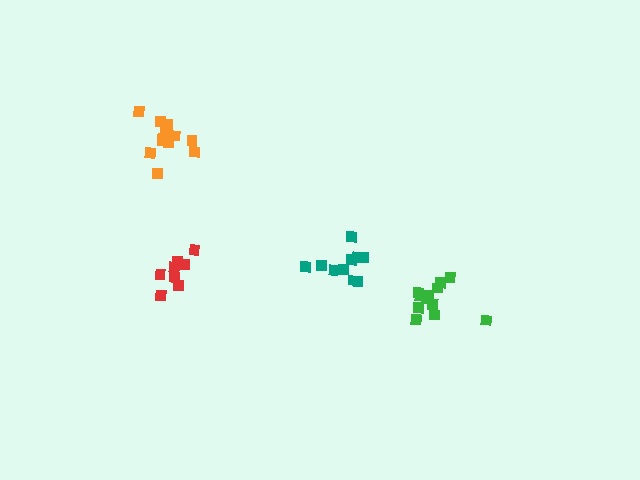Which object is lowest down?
The green cluster is bottommost.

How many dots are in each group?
Group 1: 10 dots, Group 2: 14 dots, Group 3: 12 dots, Group 4: 9 dots (45 total).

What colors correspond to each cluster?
The clusters are colored: teal, orange, green, red.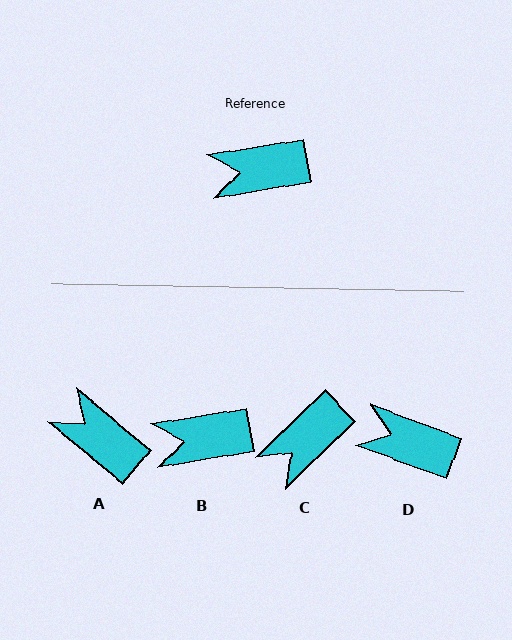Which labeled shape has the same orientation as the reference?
B.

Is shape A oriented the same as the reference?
No, it is off by about 49 degrees.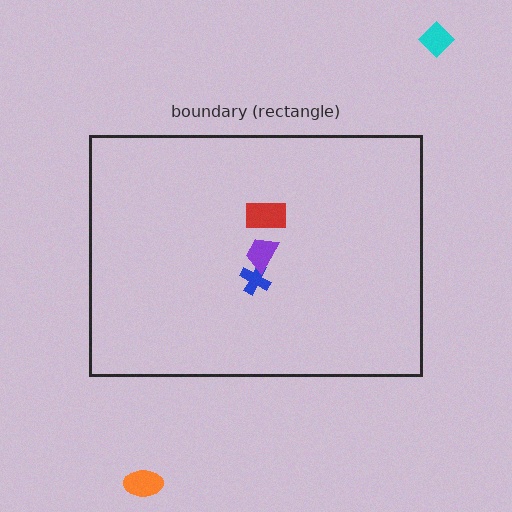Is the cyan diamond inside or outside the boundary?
Outside.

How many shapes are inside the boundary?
3 inside, 2 outside.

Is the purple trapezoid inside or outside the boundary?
Inside.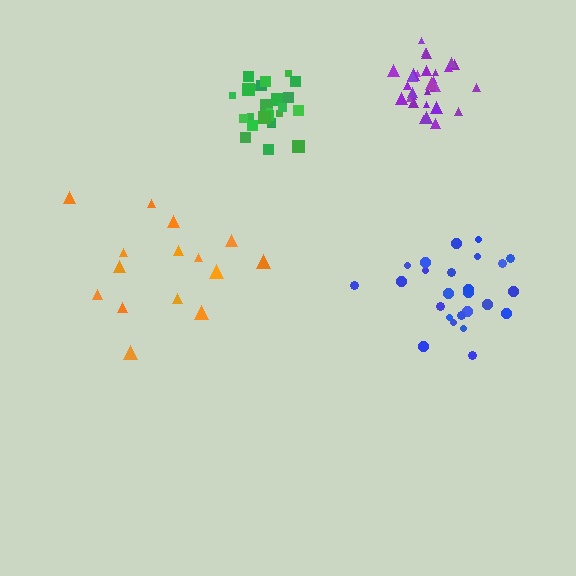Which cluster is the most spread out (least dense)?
Orange.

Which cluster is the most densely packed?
Purple.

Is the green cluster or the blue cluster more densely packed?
Green.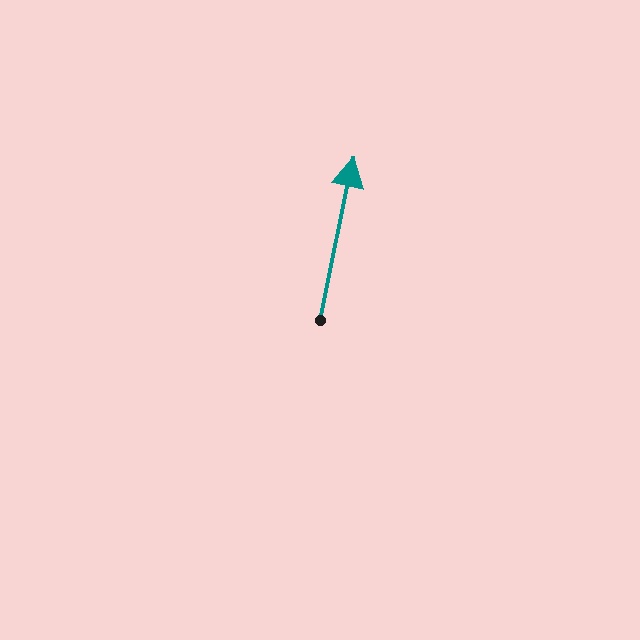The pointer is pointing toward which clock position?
Roughly 12 o'clock.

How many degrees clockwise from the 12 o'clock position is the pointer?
Approximately 12 degrees.